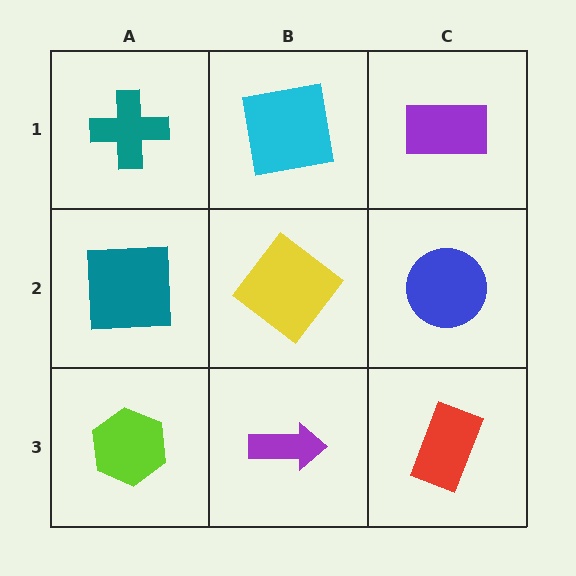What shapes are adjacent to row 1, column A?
A teal square (row 2, column A), a cyan square (row 1, column B).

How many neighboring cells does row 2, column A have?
3.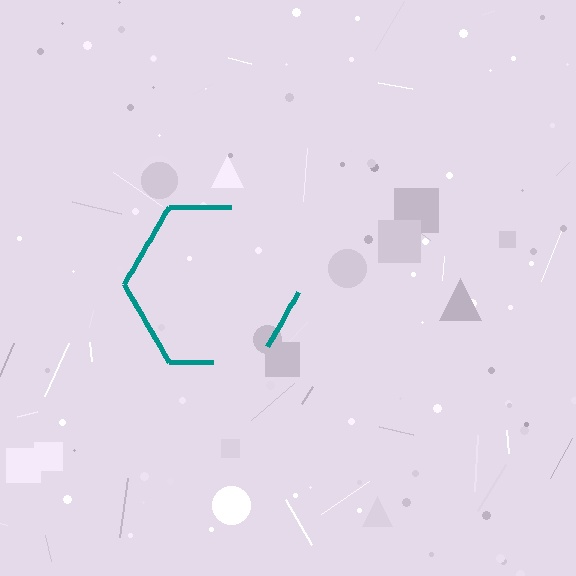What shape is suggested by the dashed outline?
The dashed outline suggests a hexagon.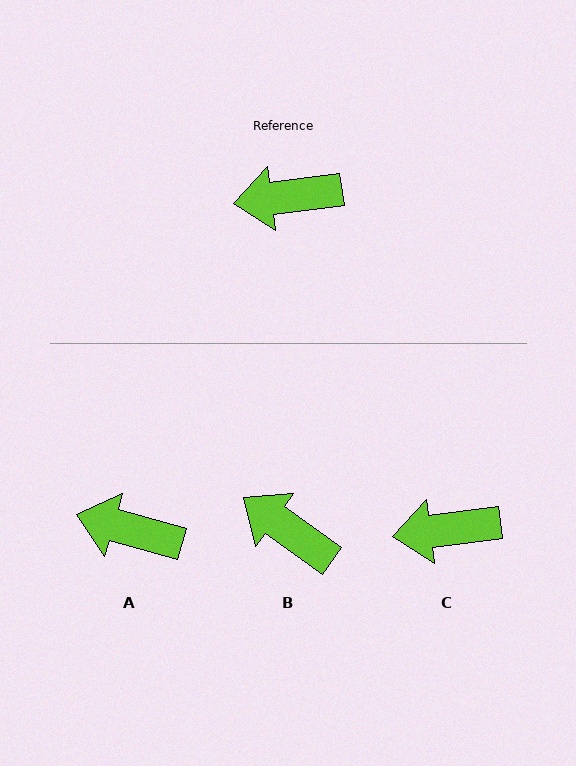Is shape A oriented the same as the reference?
No, it is off by about 23 degrees.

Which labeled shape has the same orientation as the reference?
C.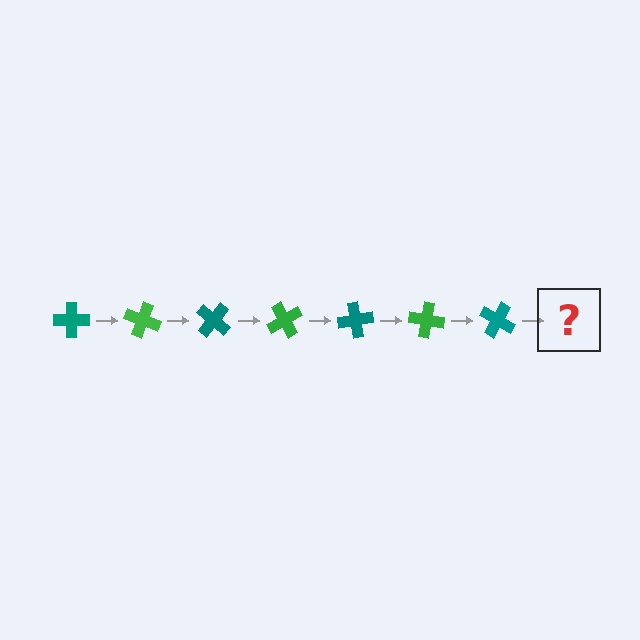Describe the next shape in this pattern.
It should be a green cross, rotated 140 degrees from the start.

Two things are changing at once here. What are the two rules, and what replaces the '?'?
The two rules are that it rotates 20 degrees each step and the color cycles through teal and green. The '?' should be a green cross, rotated 140 degrees from the start.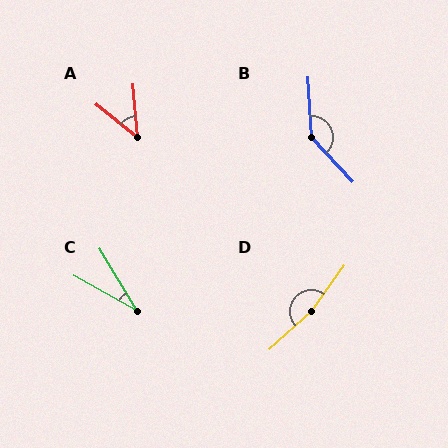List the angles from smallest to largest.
C (29°), A (47°), B (141°), D (168°).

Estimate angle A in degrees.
Approximately 47 degrees.